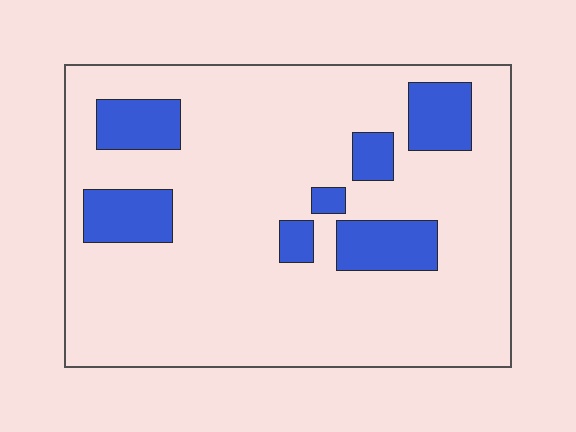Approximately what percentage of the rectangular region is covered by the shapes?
Approximately 15%.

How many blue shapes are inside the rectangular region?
7.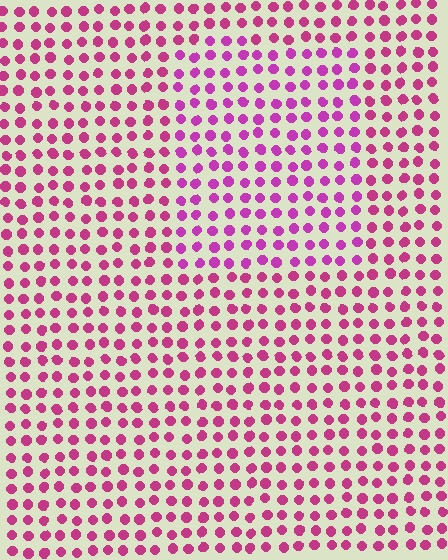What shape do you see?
I see a rectangle.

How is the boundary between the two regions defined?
The boundary is defined purely by a slight shift in hue (about 21 degrees). Spacing, size, and orientation are identical on both sides.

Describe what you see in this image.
The image is filled with small magenta elements in a uniform arrangement. A rectangle-shaped region is visible where the elements are tinted to a slightly different hue, forming a subtle color boundary.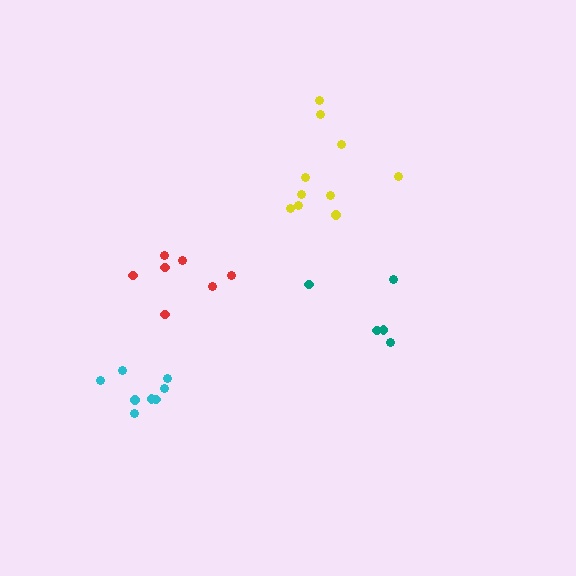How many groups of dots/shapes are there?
There are 4 groups.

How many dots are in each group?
Group 1: 7 dots, Group 2: 5 dots, Group 3: 10 dots, Group 4: 8 dots (30 total).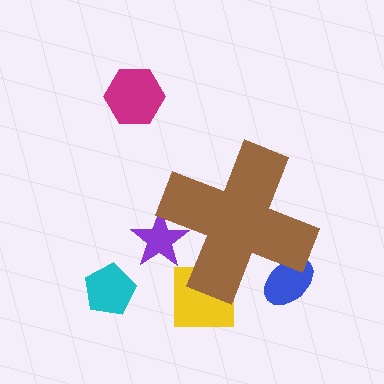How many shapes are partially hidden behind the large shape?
3 shapes are partially hidden.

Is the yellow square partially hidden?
Yes, the yellow square is partially hidden behind the brown cross.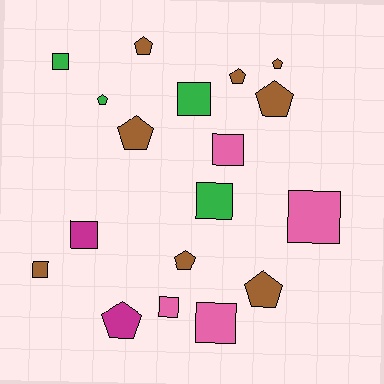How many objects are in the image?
There are 18 objects.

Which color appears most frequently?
Brown, with 8 objects.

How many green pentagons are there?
There is 1 green pentagon.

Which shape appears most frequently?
Square, with 9 objects.